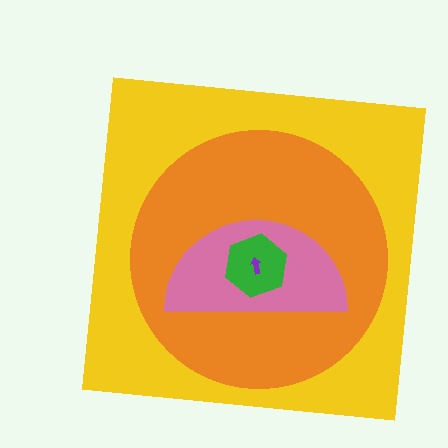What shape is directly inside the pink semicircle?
The green hexagon.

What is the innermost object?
The purple arrow.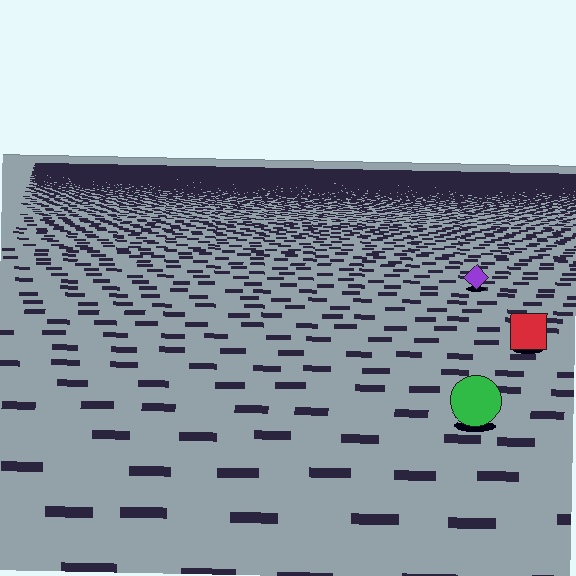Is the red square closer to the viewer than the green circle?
No. The green circle is closer — you can tell from the texture gradient: the ground texture is coarser near it.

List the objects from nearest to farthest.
From nearest to farthest: the green circle, the red square, the purple diamond.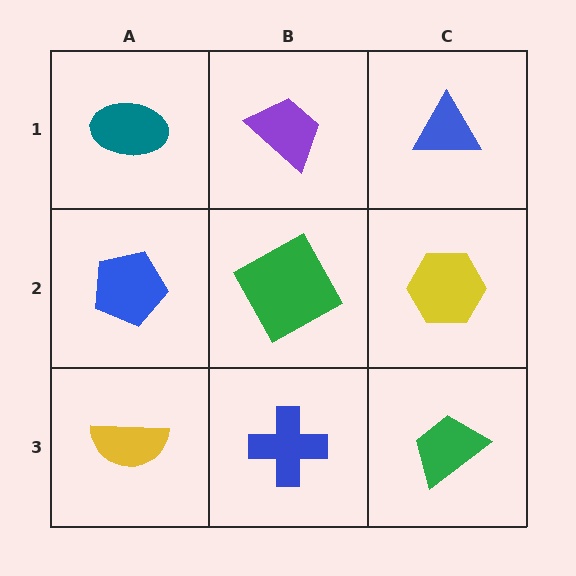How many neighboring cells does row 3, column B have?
3.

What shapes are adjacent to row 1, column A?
A blue pentagon (row 2, column A), a purple trapezoid (row 1, column B).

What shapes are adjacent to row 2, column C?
A blue triangle (row 1, column C), a green trapezoid (row 3, column C), a green square (row 2, column B).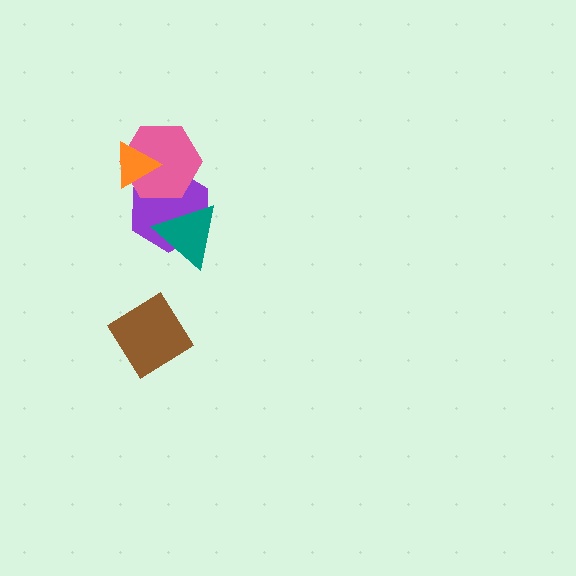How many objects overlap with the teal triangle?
1 object overlaps with the teal triangle.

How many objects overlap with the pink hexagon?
2 objects overlap with the pink hexagon.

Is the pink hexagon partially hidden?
Yes, it is partially covered by another shape.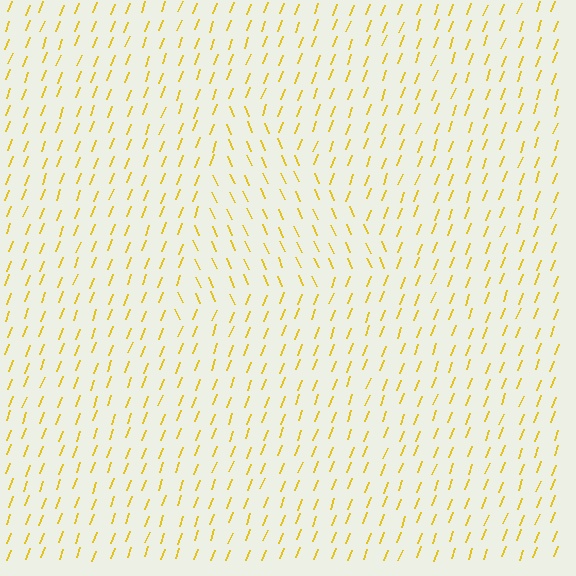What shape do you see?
I see a triangle.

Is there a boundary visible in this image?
Yes, there is a texture boundary formed by a change in line orientation.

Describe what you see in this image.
The image is filled with small yellow line segments. A triangle region in the image has lines oriented differently from the surrounding lines, creating a visible texture boundary.